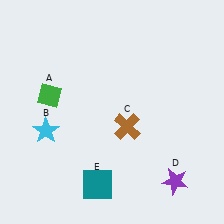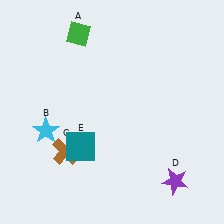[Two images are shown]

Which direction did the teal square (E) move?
The teal square (E) moved up.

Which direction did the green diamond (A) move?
The green diamond (A) moved up.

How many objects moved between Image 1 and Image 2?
3 objects moved between the two images.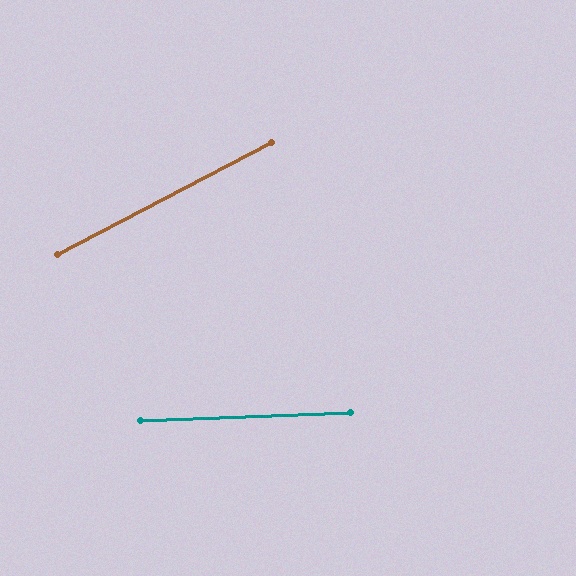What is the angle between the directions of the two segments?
Approximately 26 degrees.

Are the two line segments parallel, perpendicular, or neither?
Neither parallel nor perpendicular — they differ by about 26°.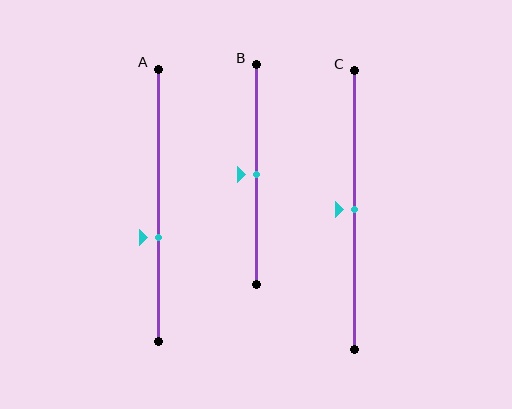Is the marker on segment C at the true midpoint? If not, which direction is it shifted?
Yes, the marker on segment C is at the true midpoint.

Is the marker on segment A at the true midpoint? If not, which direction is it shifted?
No, the marker on segment A is shifted downward by about 12% of the segment length.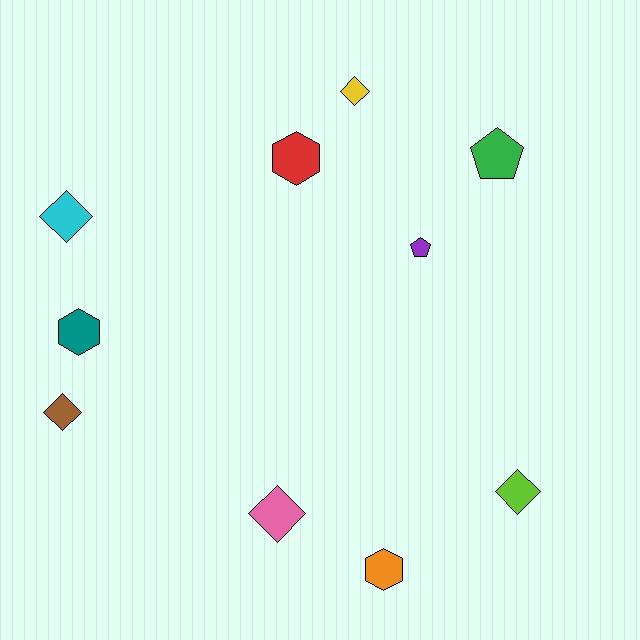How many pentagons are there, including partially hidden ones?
There are 2 pentagons.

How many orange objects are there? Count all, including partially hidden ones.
There is 1 orange object.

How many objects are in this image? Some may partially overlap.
There are 10 objects.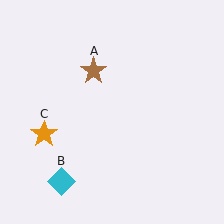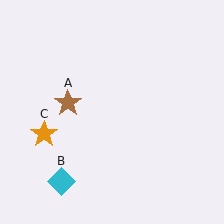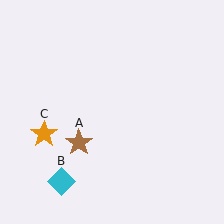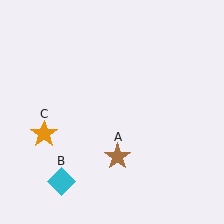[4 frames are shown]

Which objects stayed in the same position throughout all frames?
Cyan diamond (object B) and orange star (object C) remained stationary.